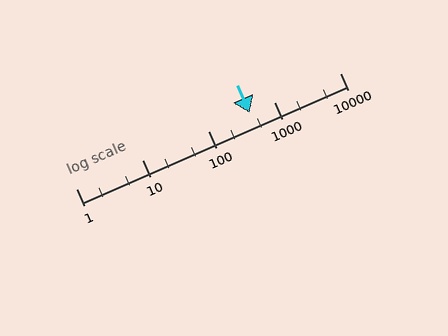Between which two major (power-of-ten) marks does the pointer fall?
The pointer is between 100 and 1000.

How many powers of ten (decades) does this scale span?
The scale spans 4 decades, from 1 to 10000.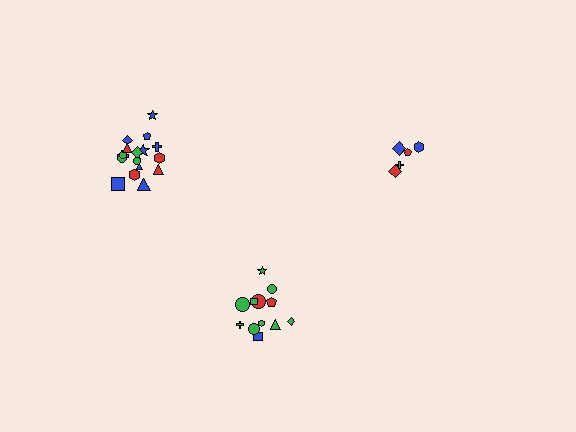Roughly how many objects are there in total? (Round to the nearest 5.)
Roughly 35 objects in total.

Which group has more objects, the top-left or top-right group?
The top-left group.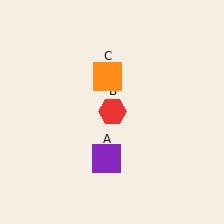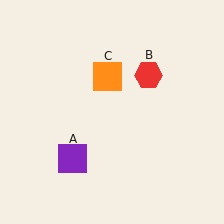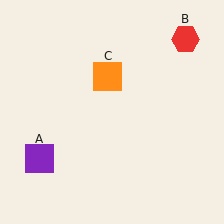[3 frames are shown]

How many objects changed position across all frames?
2 objects changed position: purple square (object A), red hexagon (object B).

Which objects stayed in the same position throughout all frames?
Orange square (object C) remained stationary.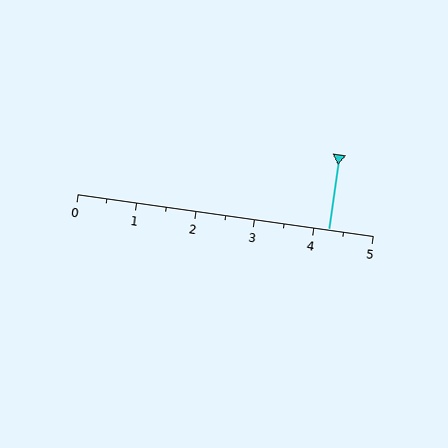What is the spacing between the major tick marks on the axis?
The major ticks are spaced 1 apart.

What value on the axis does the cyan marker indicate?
The marker indicates approximately 4.2.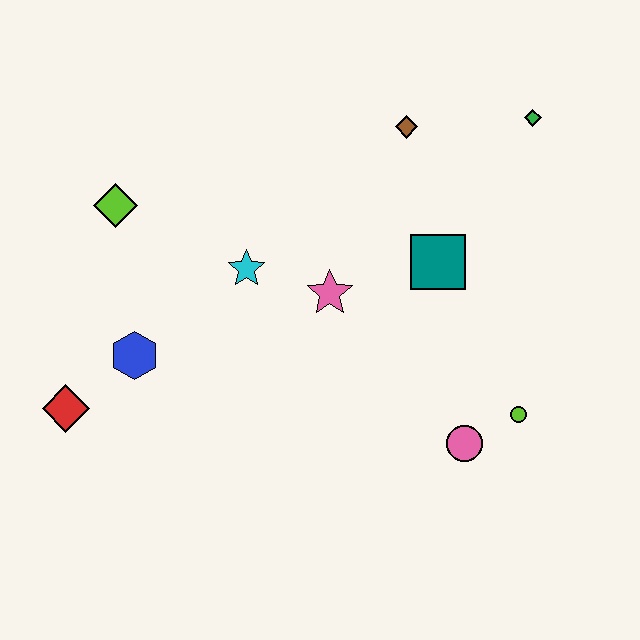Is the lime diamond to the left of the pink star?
Yes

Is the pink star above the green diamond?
No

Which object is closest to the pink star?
The cyan star is closest to the pink star.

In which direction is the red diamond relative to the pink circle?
The red diamond is to the left of the pink circle.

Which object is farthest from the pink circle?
The lime diamond is farthest from the pink circle.